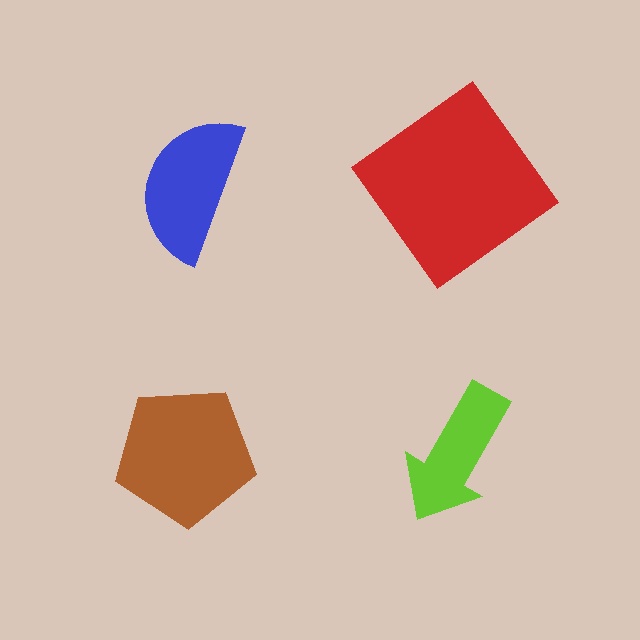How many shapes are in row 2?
2 shapes.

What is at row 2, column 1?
A brown pentagon.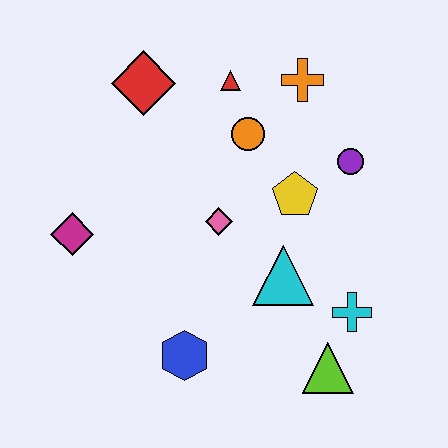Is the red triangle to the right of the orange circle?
No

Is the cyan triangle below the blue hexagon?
No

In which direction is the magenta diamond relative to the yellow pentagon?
The magenta diamond is to the left of the yellow pentagon.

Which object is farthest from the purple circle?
The magenta diamond is farthest from the purple circle.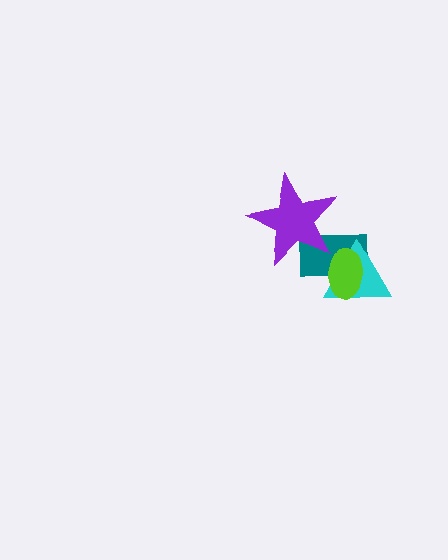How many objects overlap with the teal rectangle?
3 objects overlap with the teal rectangle.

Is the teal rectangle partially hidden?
Yes, it is partially covered by another shape.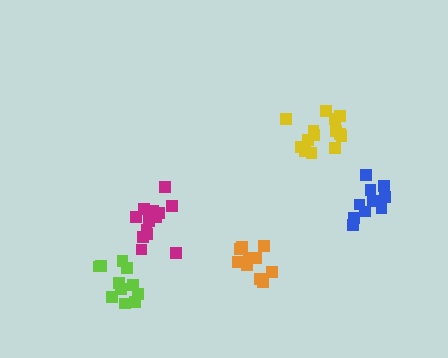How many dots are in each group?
Group 1: 10 dots, Group 2: 10 dots, Group 3: 14 dots, Group 4: 14 dots, Group 5: 11 dots (59 total).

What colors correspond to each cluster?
The clusters are colored: orange, blue, magenta, yellow, lime.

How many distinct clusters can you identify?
There are 5 distinct clusters.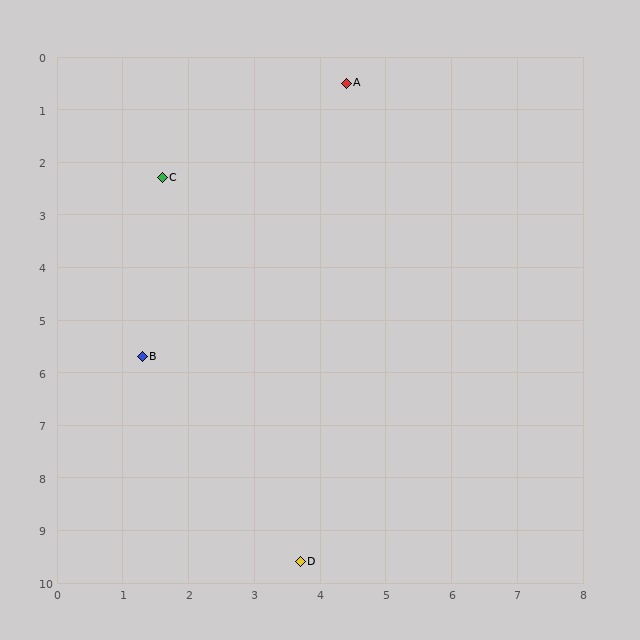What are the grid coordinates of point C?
Point C is at approximately (1.6, 2.3).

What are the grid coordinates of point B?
Point B is at approximately (1.3, 5.7).